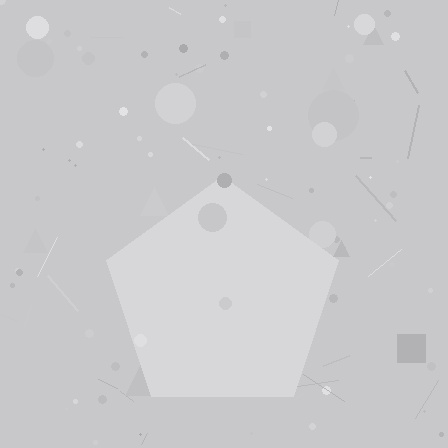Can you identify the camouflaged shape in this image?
The camouflaged shape is a pentagon.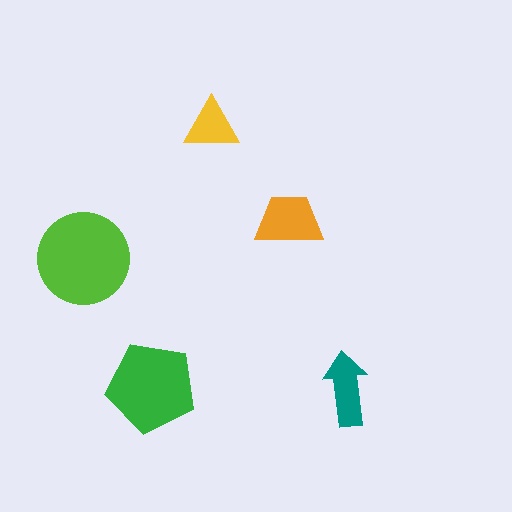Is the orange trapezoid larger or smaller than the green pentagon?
Smaller.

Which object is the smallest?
The yellow triangle.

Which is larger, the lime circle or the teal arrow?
The lime circle.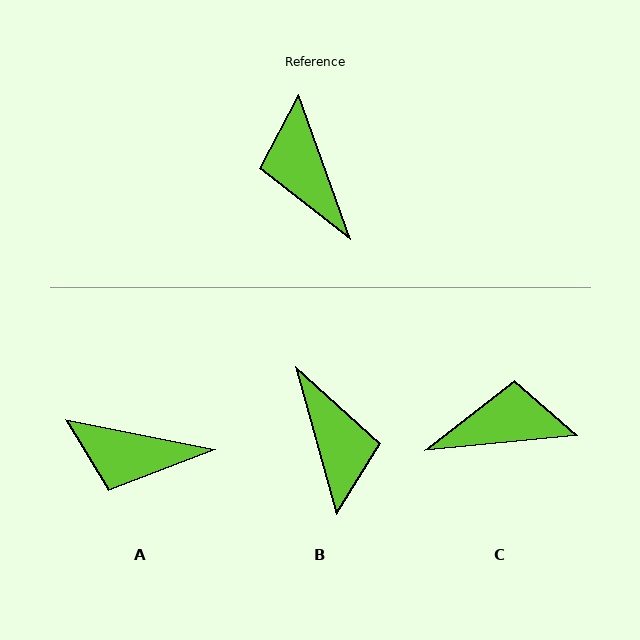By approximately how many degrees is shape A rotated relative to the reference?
Approximately 59 degrees counter-clockwise.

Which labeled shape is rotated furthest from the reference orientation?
B, about 176 degrees away.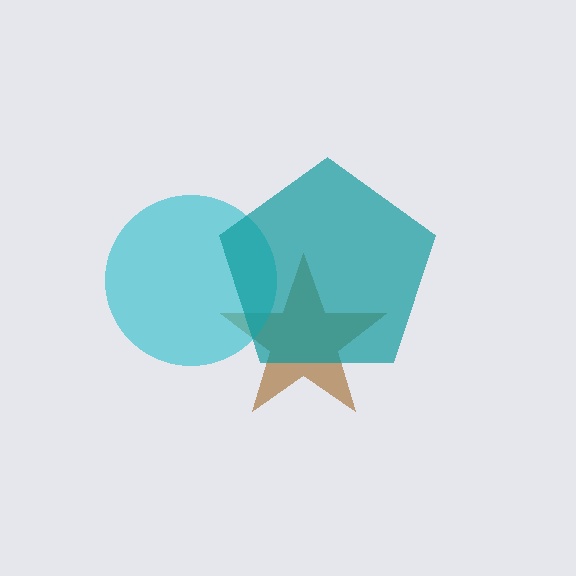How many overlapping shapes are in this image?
There are 3 overlapping shapes in the image.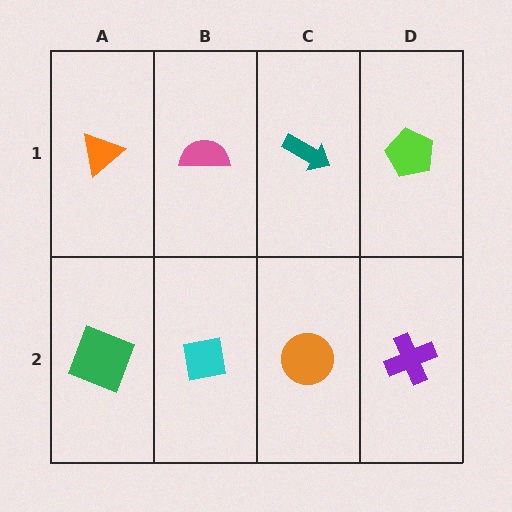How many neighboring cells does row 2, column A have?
2.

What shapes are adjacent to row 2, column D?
A lime pentagon (row 1, column D), an orange circle (row 2, column C).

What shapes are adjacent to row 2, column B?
A pink semicircle (row 1, column B), a green square (row 2, column A), an orange circle (row 2, column C).